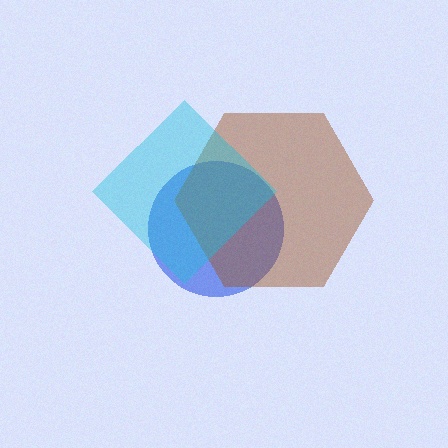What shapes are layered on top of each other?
The layered shapes are: a blue circle, a brown hexagon, a cyan diamond.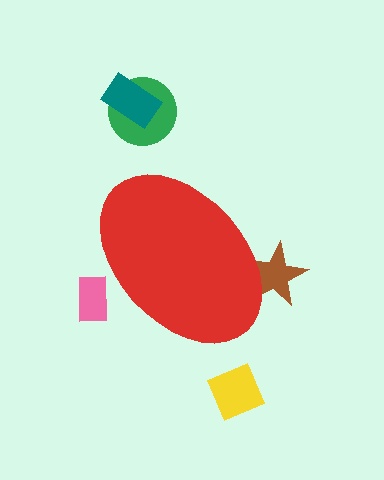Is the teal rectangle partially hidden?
No, the teal rectangle is fully visible.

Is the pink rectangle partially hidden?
Yes, the pink rectangle is partially hidden behind the red ellipse.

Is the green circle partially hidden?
No, the green circle is fully visible.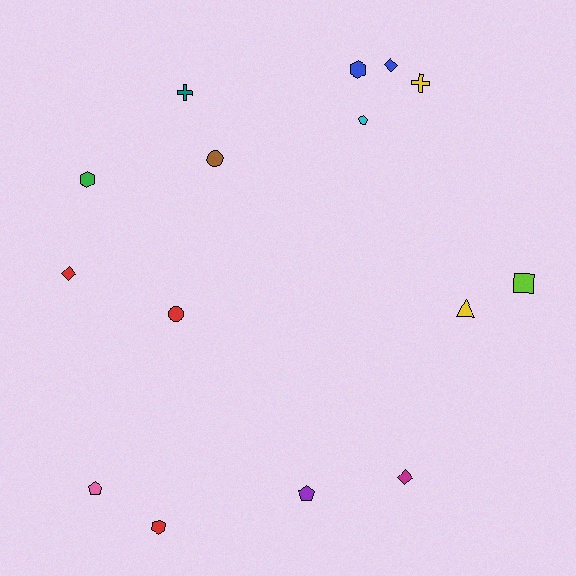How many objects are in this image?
There are 15 objects.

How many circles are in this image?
There are 2 circles.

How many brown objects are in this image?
There is 1 brown object.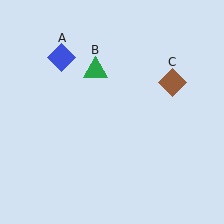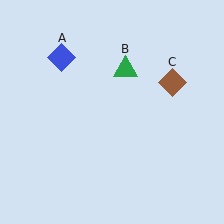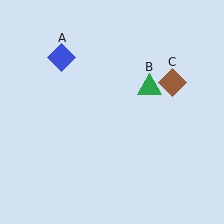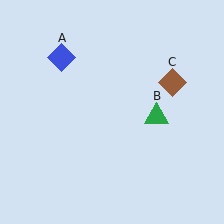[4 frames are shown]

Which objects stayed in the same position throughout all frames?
Blue diamond (object A) and brown diamond (object C) remained stationary.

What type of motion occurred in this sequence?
The green triangle (object B) rotated clockwise around the center of the scene.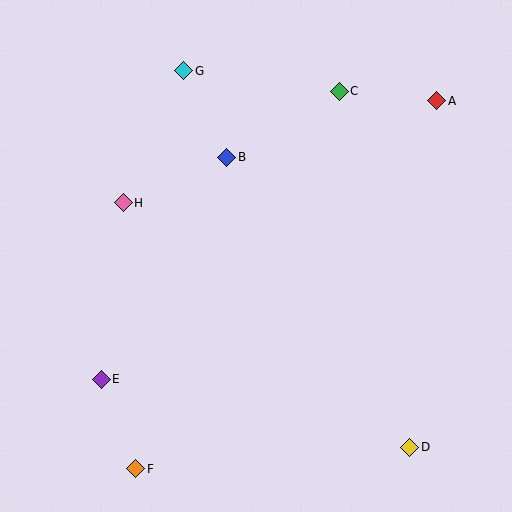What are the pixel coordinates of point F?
Point F is at (136, 469).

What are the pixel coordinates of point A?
Point A is at (437, 101).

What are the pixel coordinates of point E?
Point E is at (101, 379).